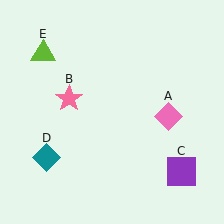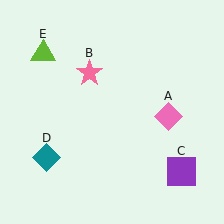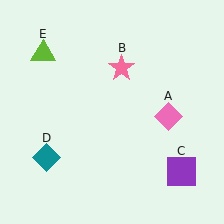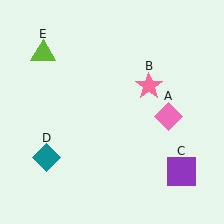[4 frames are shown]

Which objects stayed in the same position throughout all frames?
Pink diamond (object A) and purple square (object C) and teal diamond (object D) and lime triangle (object E) remained stationary.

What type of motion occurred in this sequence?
The pink star (object B) rotated clockwise around the center of the scene.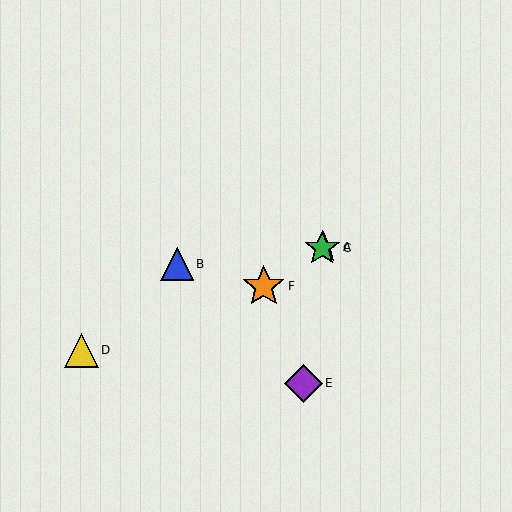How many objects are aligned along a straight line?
3 objects (A, C, F) are aligned along a straight line.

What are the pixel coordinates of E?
Object E is at (303, 383).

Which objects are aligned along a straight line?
Objects A, C, F are aligned along a straight line.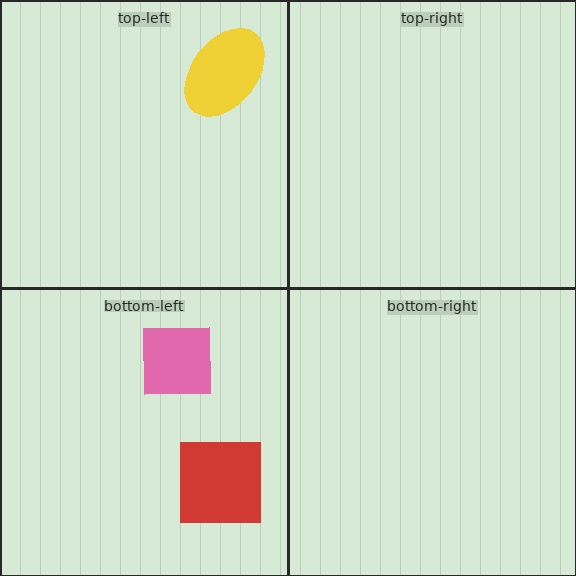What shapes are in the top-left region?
The yellow ellipse.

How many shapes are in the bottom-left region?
2.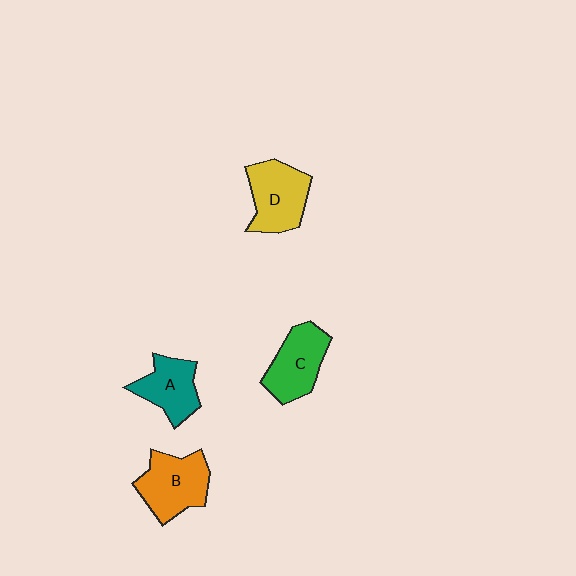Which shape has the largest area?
Shape B (orange).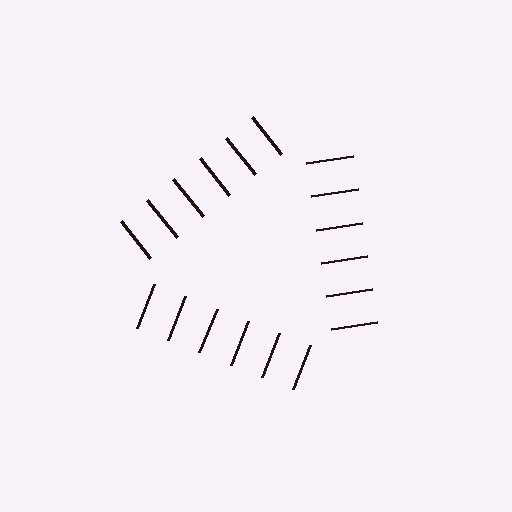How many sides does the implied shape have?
3 sides — the line-ends trace a triangle.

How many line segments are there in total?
18 — 6 along each of the 3 edges.